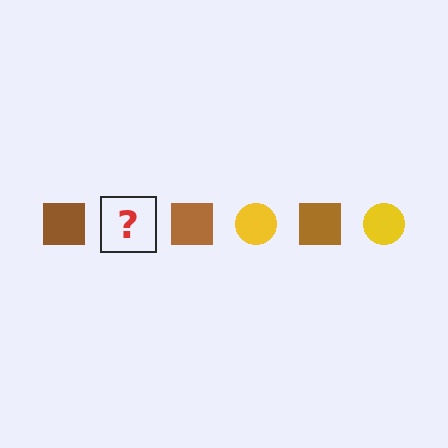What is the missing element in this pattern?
The missing element is a yellow circle.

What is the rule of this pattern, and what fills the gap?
The rule is that the pattern alternates between brown square and yellow circle. The gap should be filled with a yellow circle.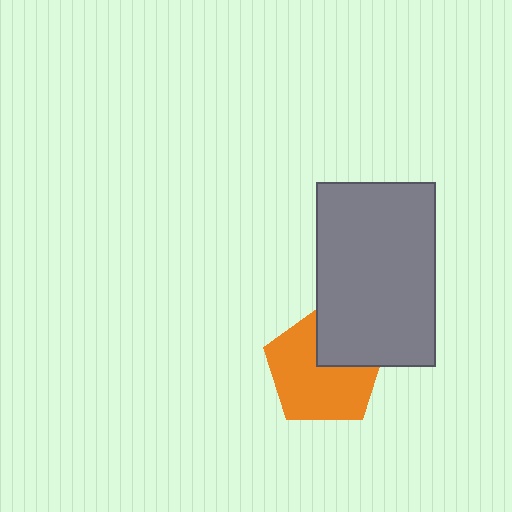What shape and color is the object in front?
The object in front is a gray rectangle.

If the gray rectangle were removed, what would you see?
You would see the complete orange pentagon.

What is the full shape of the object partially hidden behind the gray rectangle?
The partially hidden object is an orange pentagon.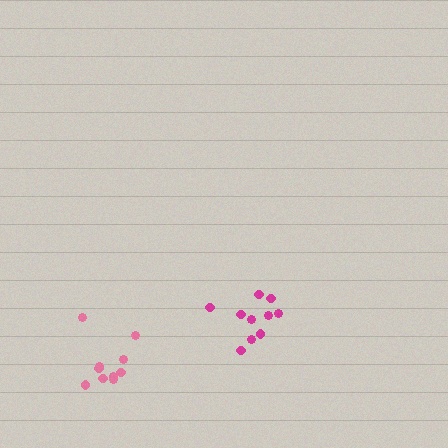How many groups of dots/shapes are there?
There are 2 groups.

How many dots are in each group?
Group 1: 10 dots, Group 2: 10 dots (20 total).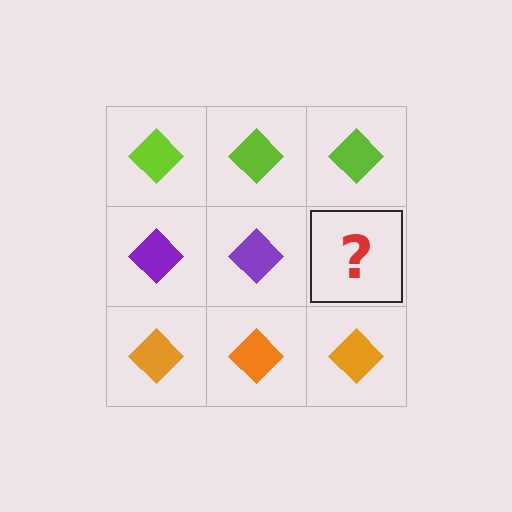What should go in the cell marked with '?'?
The missing cell should contain a purple diamond.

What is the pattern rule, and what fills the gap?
The rule is that each row has a consistent color. The gap should be filled with a purple diamond.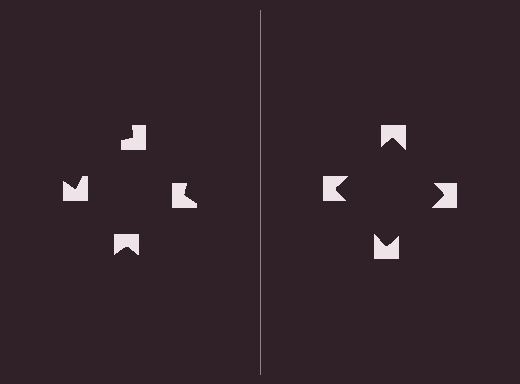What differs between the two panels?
The notched squares are positioned identically on both sides; only the wedge orientations differ. On the right they align to a square; on the left they are misaligned.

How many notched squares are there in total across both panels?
8 — 4 on each side.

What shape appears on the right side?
An illusory square.